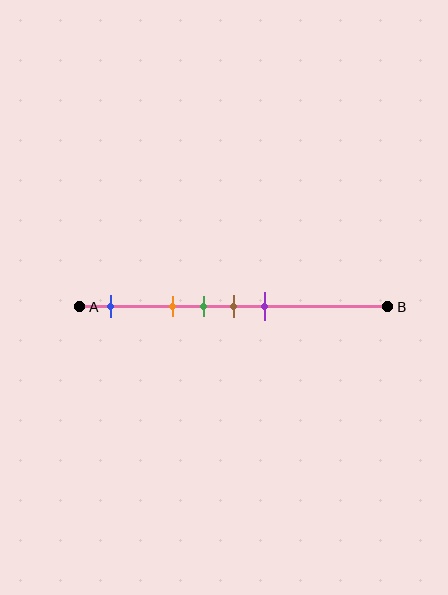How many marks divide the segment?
There are 5 marks dividing the segment.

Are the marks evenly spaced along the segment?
No, the marks are not evenly spaced.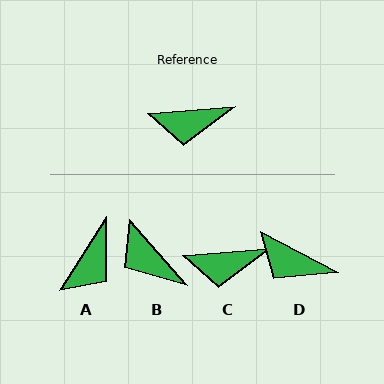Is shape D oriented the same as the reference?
No, it is off by about 32 degrees.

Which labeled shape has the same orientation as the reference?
C.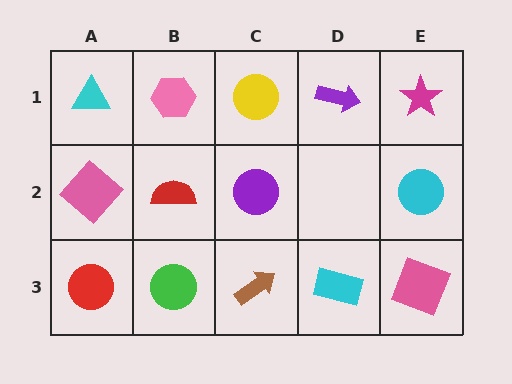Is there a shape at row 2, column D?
No, that cell is empty.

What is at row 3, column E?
A pink square.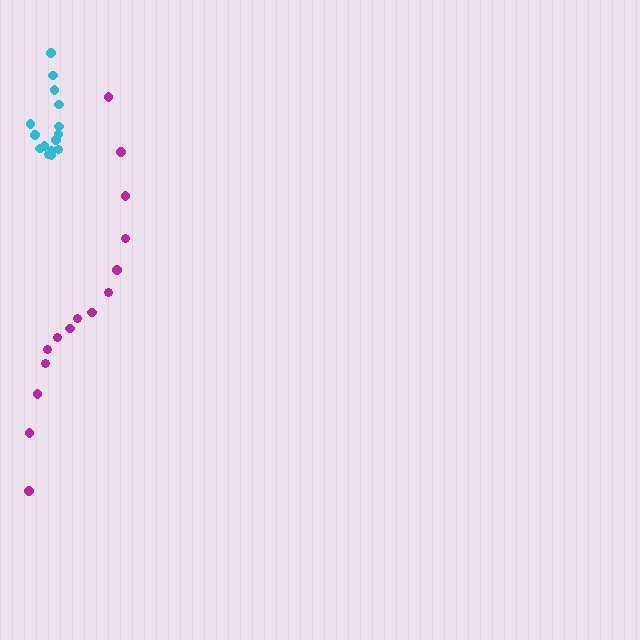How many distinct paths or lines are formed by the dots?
There are 2 distinct paths.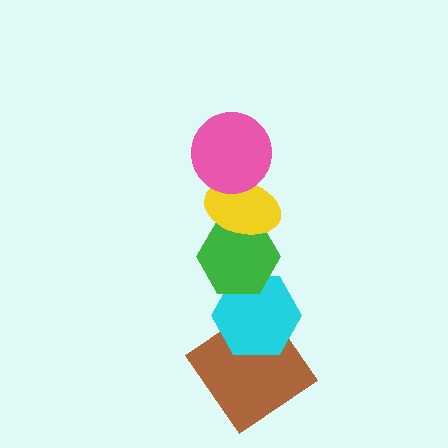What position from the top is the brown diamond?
The brown diamond is 5th from the top.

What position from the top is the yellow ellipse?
The yellow ellipse is 2nd from the top.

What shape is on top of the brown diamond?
The cyan hexagon is on top of the brown diamond.